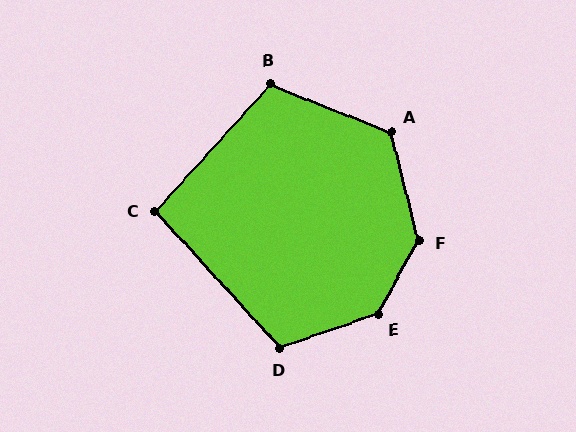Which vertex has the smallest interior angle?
C, at approximately 96 degrees.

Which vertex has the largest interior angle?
E, at approximately 138 degrees.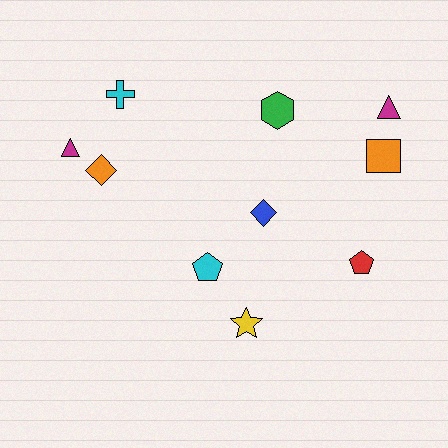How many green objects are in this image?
There is 1 green object.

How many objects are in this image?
There are 10 objects.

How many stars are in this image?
There is 1 star.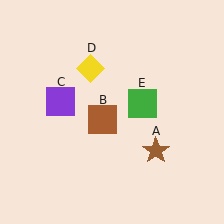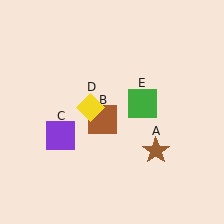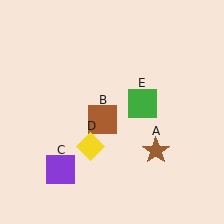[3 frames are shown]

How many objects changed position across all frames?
2 objects changed position: purple square (object C), yellow diamond (object D).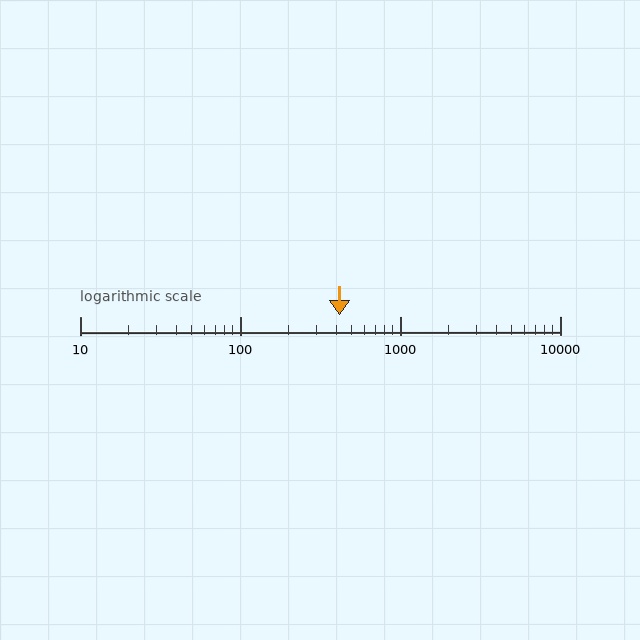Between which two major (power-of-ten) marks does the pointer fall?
The pointer is between 100 and 1000.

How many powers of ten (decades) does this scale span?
The scale spans 3 decades, from 10 to 10000.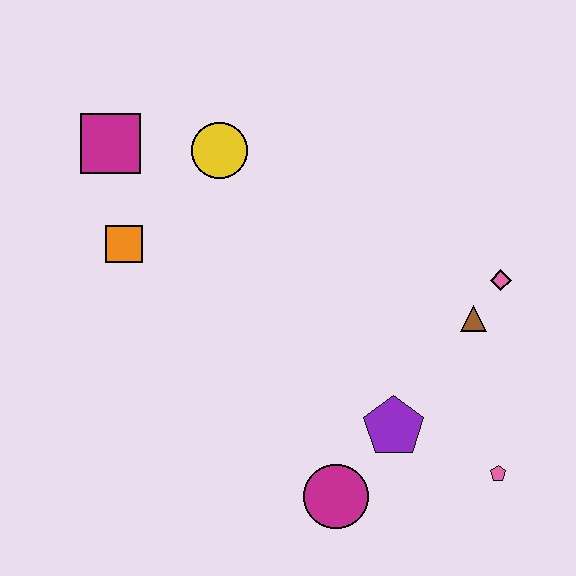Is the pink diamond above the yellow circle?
No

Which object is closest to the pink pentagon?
The purple pentagon is closest to the pink pentagon.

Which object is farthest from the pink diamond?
The magenta square is farthest from the pink diamond.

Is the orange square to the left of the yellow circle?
Yes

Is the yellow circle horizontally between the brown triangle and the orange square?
Yes